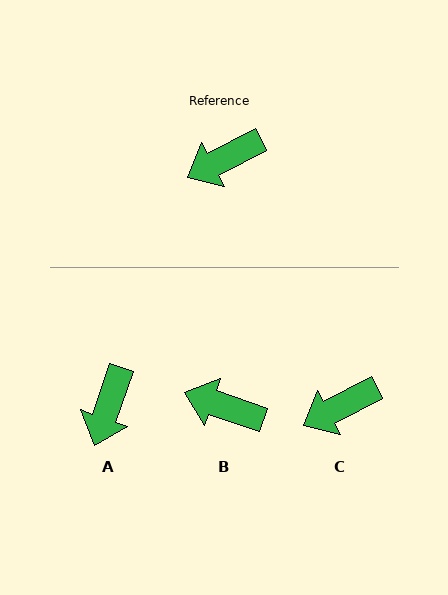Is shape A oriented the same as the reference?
No, it is off by about 43 degrees.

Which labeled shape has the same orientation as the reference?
C.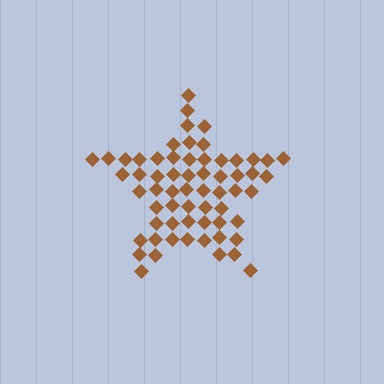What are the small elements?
The small elements are diamonds.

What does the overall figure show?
The overall figure shows a star.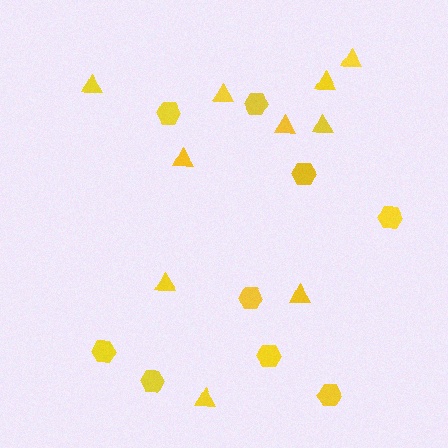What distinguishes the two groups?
There are 2 groups: one group of hexagons (9) and one group of triangles (10).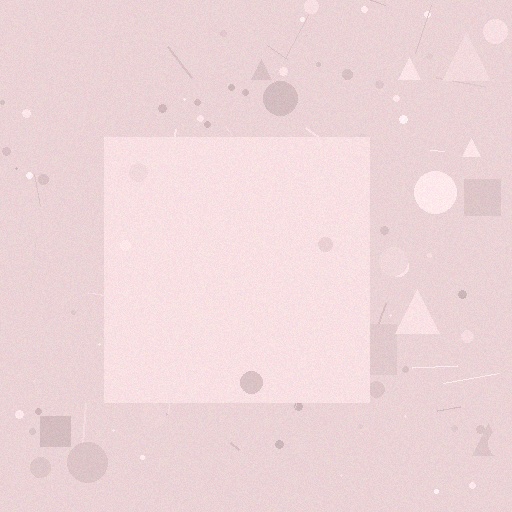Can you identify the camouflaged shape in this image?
The camouflaged shape is a square.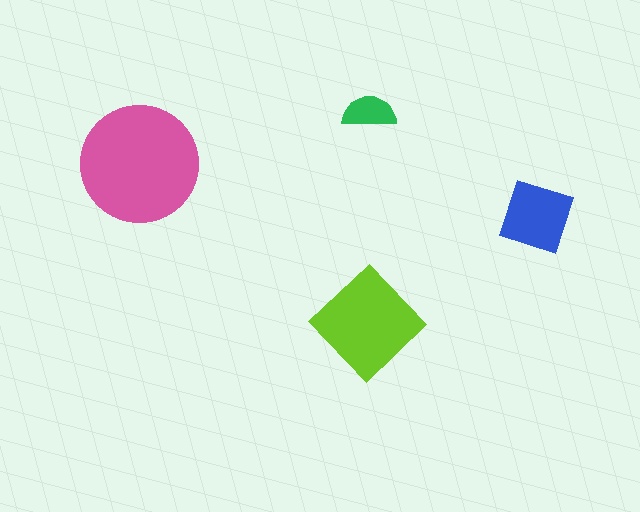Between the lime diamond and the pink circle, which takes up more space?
The pink circle.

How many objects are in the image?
There are 4 objects in the image.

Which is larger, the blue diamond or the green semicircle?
The blue diamond.